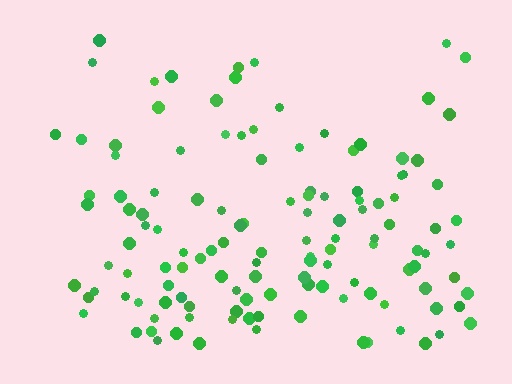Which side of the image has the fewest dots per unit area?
The top.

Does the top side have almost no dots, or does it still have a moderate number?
Still a moderate number, just noticeably fewer than the bottom.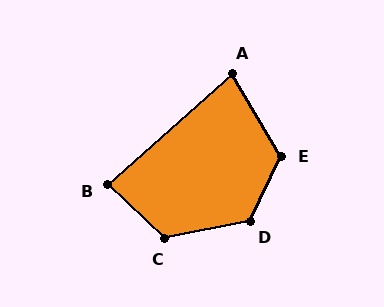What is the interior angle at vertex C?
Approximately 125 degrees (obtuse).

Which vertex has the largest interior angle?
D, at approximately 127 degrees.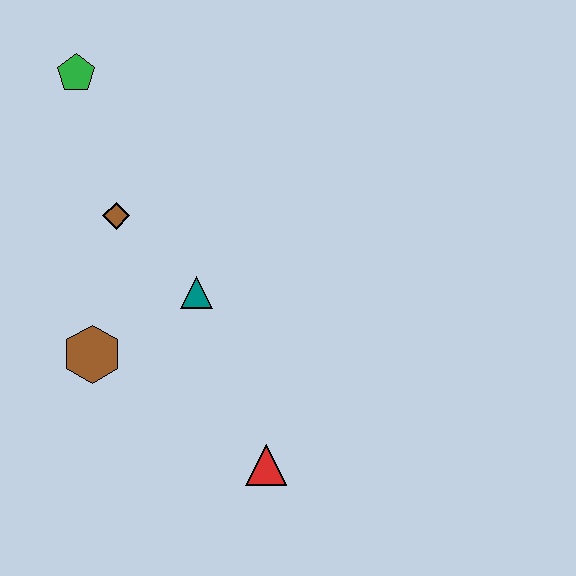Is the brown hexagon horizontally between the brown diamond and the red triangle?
No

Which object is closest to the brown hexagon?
The teal triangle is closest to the brown hexagon.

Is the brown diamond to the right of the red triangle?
No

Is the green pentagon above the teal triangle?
Yes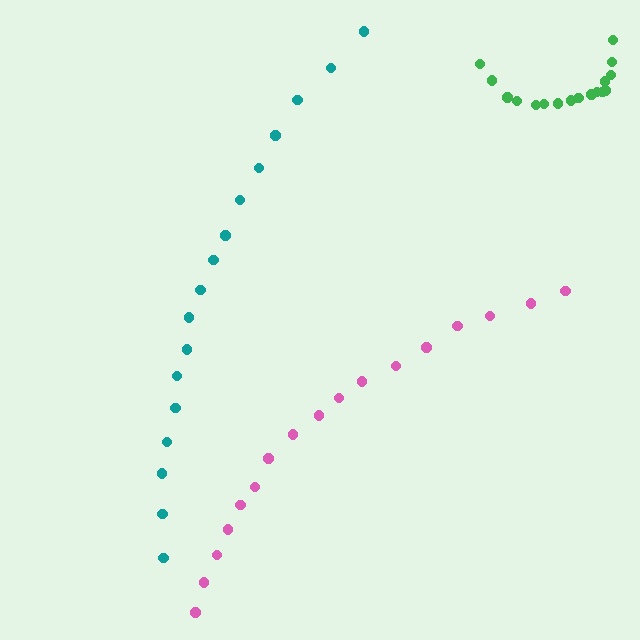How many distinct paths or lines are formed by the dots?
There are 3 distinct paths.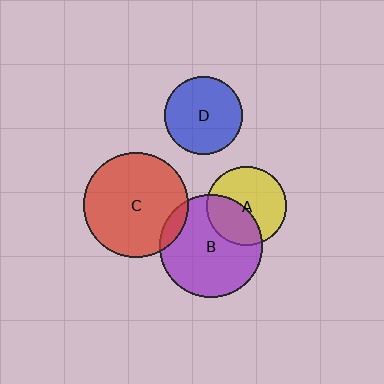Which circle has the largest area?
Circle C (red).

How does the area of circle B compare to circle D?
Approximately 1.7 times.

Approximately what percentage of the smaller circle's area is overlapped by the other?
Approximately 10%.